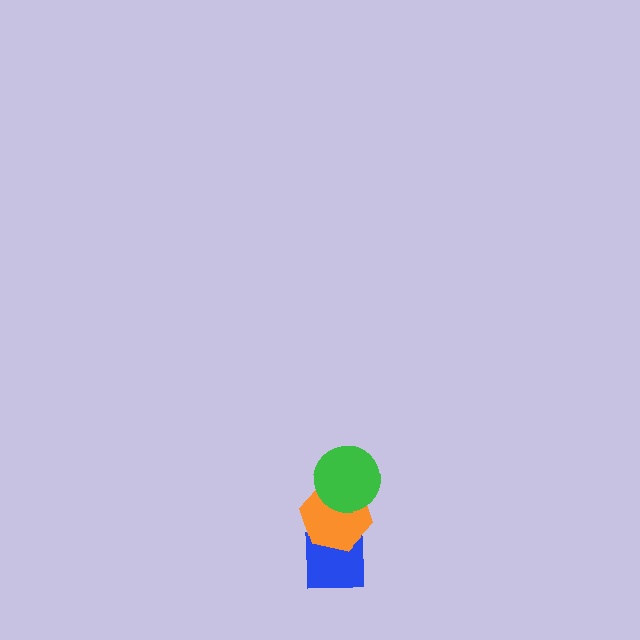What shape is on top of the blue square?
The orange hexagon is on top of the blue square.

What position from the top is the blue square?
The blue square is 3rd from the top.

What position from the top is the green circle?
The green circle is 1st from the top.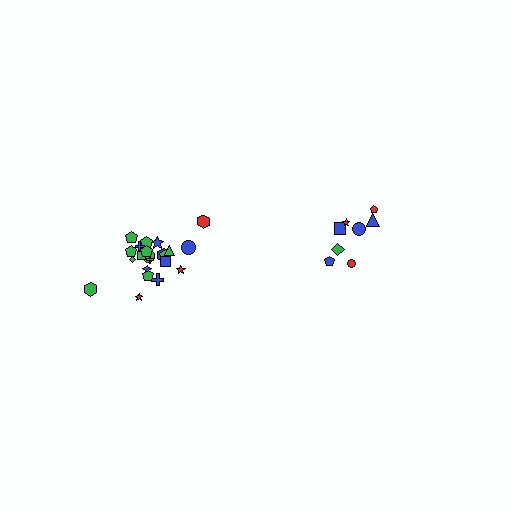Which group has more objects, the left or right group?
The left group.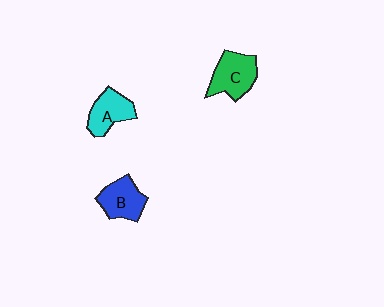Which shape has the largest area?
Shape C (green).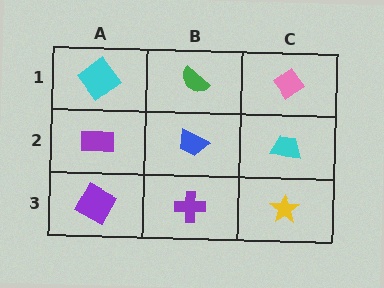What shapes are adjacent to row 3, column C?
A cyan trapezoid (row 2, column C), a purple cross (row 3, column B).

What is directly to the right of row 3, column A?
A purple cross.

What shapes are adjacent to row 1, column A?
A purple rectangle (row 2, column A), a green semicircle (row 1, column B).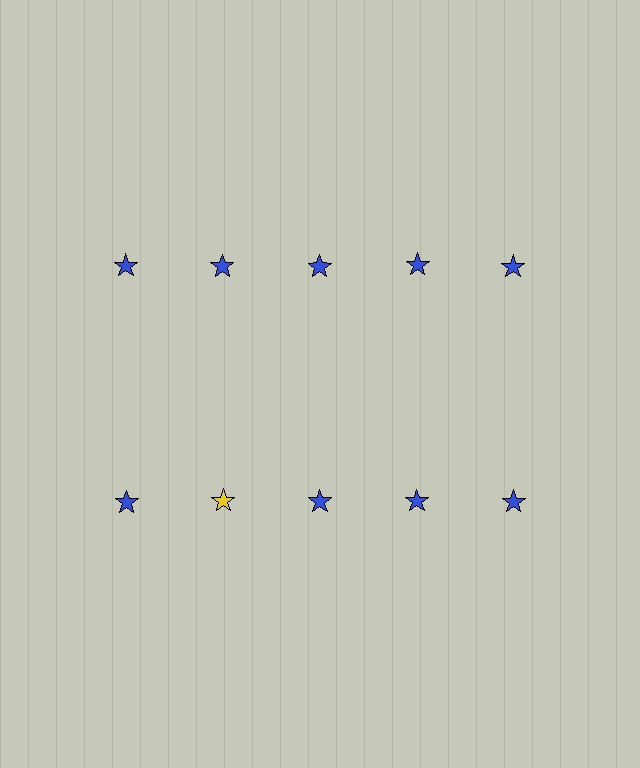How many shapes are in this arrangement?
There are 10 shapes arranged in a grid pattern.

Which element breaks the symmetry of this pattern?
The yellow star in the second row, second from left column breaks the symmetry. All other shapes are blue stars.